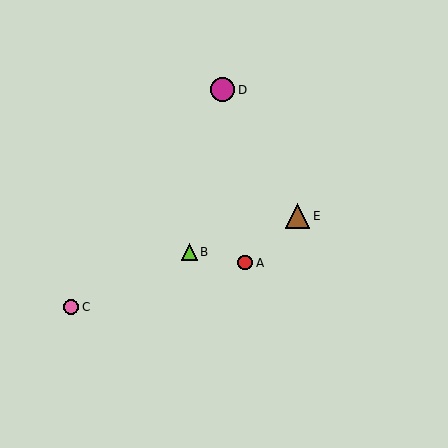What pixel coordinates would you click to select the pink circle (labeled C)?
Click at (71, 307) to select the pink circle C.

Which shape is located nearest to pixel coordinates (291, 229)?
The brown triangle (labeled E) at (298, 216) is nearest to that location.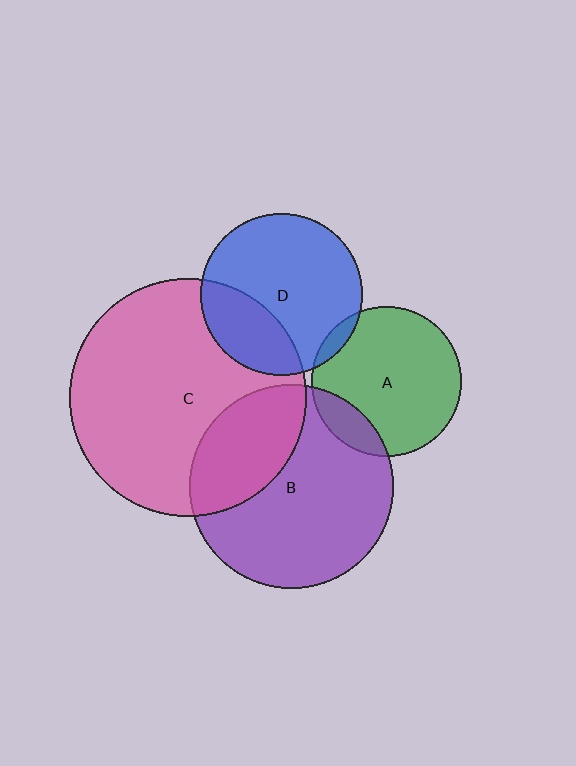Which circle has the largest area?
Circle C (pink).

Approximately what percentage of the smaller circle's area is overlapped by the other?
Approximately 5%.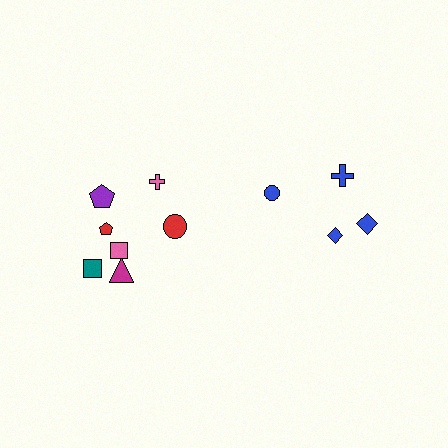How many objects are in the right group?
There are 4 objects.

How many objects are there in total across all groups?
There are 11 objects.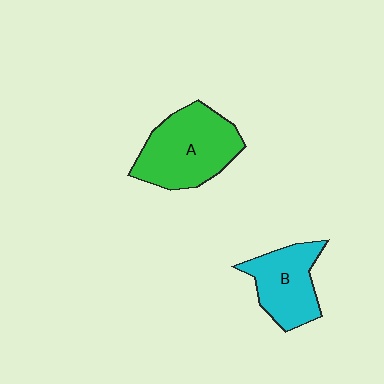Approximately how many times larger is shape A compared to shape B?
Approximately 1.4 times.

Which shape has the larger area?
Shape A (green).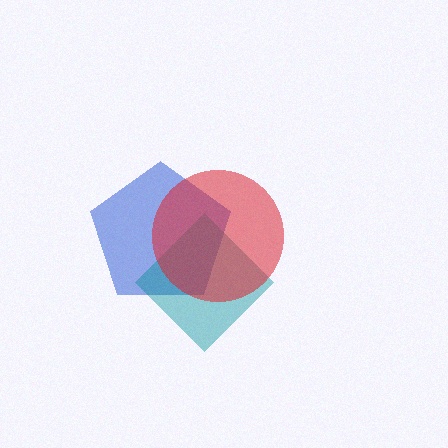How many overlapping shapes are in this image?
There are 3 overlapping shapes in the image.